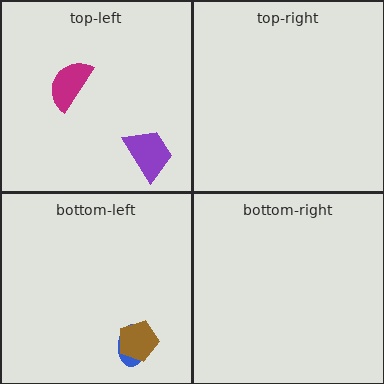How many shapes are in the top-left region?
2.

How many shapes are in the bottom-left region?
2.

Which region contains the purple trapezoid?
The top-left region.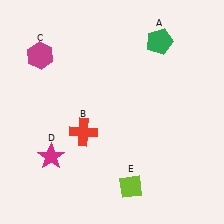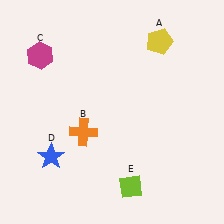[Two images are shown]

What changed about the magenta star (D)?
In Image 1, D is magenta. In Image 2, it changed to blue.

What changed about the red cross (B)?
In Image 1, B is red. In Image 2, it changed to orange.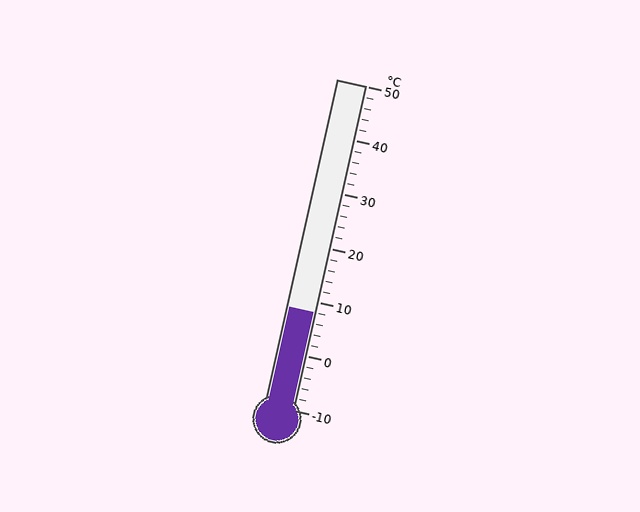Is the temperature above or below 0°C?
The temperature is above 0°C.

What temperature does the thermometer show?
The thermometer shows approximately 8°C.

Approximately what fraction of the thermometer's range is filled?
The thermometer is filled to approximately 30% of its range.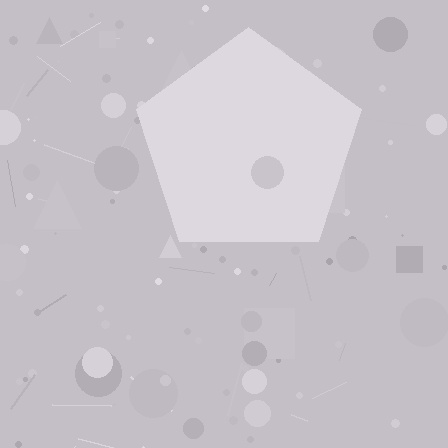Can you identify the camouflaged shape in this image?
The camouflaged shape is a pentagon.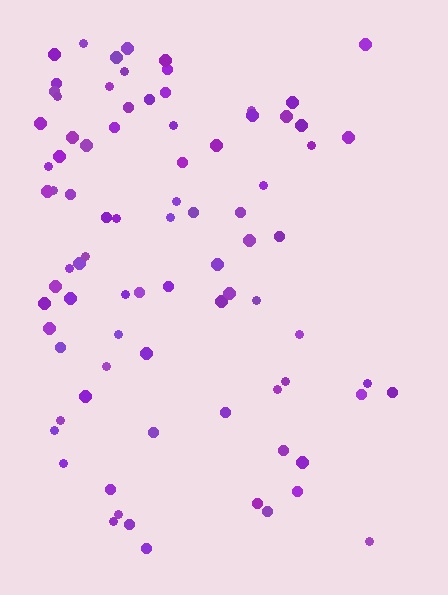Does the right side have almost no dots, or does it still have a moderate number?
Still a moderate number, just noticeably fewer than the left.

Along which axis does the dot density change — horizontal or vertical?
Horizontal.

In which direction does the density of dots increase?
From right to left, with the left side densest.